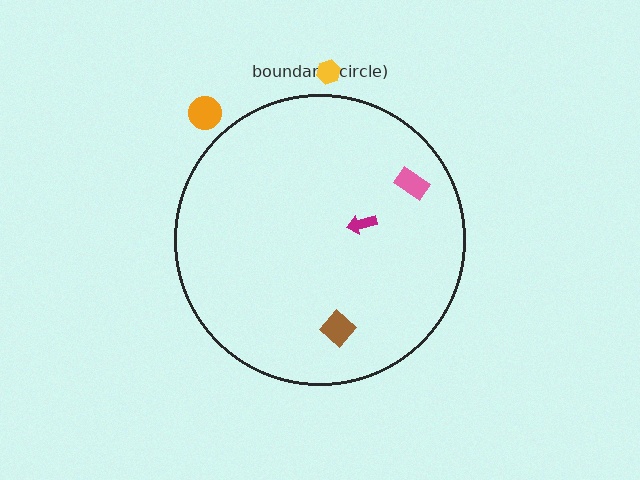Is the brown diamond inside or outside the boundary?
Inside.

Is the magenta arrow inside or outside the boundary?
Inside.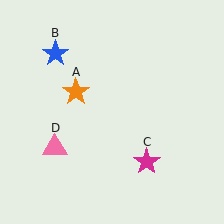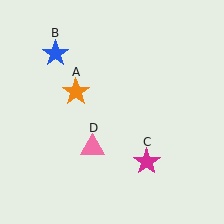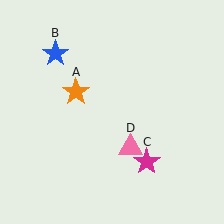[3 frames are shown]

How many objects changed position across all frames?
1 object changed position: pink triangle (object D).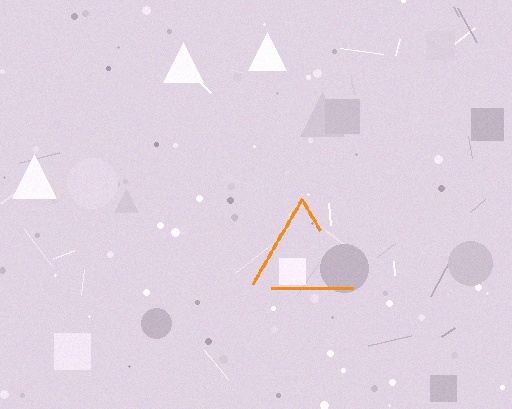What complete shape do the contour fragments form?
The contour fragments form a triangle.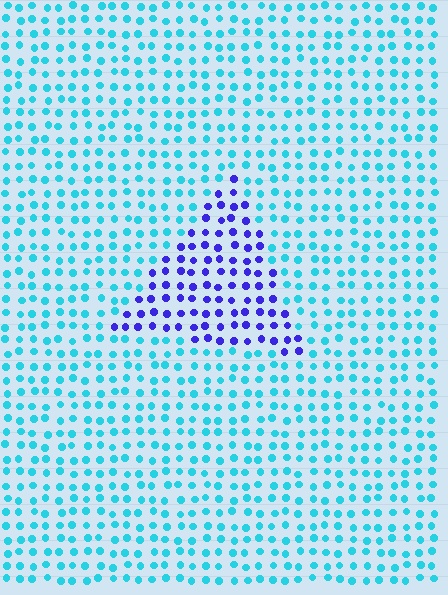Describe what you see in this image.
The image is filled with small cyan elements in a uniform arrangement. A triangle-shaped region is visible where the elements are tinted to a slightly different hue, forming a subtle color boundary.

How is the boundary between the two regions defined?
The boundary is defined purely by a slight shift in hue (about 62 degrees). Spacing, size, and orientation are identical on both sides.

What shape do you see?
I see a triangle.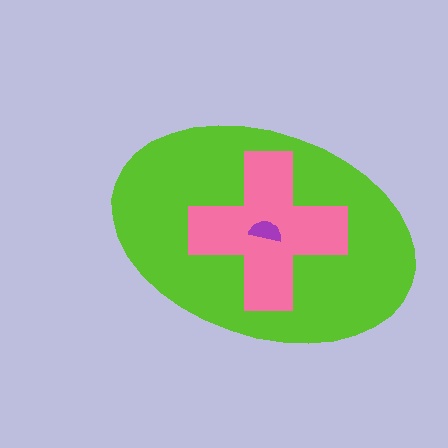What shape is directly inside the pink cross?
The purple semicircle.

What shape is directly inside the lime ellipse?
The pink cross.